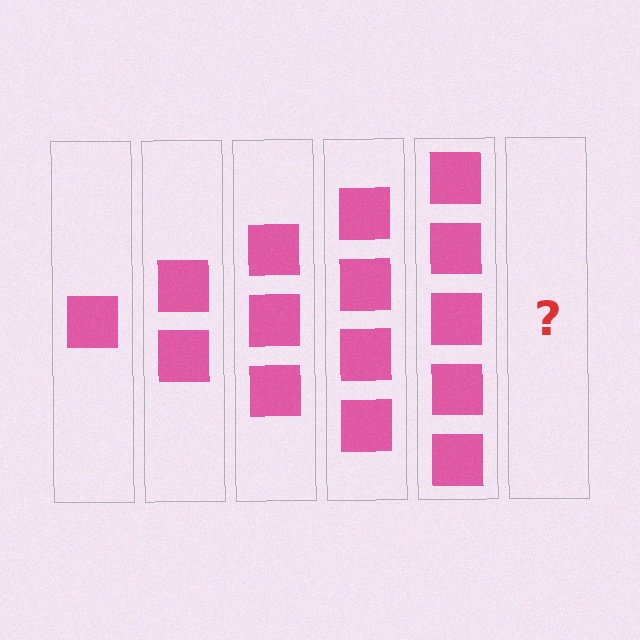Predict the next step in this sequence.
The next step is 6 squares.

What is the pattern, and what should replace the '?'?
The pattern is that each step adds one more square. The '?' should be 6 squares.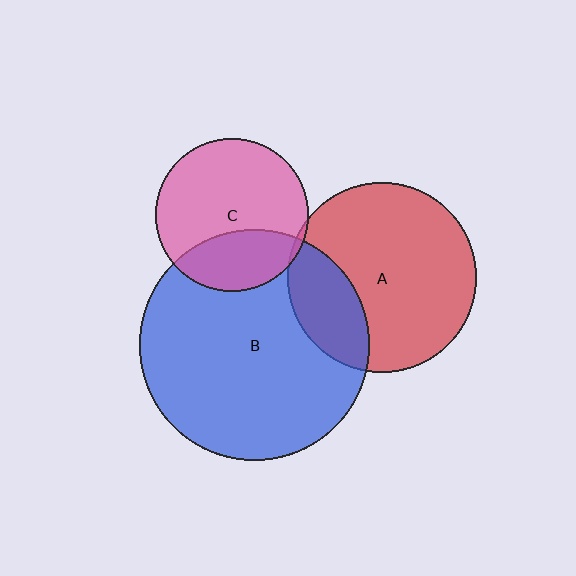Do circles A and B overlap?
Yes.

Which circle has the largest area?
Circle B (blue).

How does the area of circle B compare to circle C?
Approximately 2.3 times.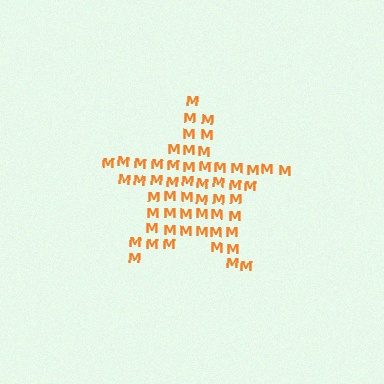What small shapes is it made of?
It is made of small letter M's.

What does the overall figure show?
The overall figure shows a star.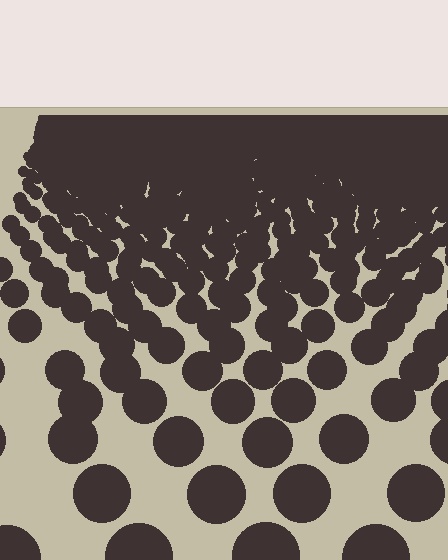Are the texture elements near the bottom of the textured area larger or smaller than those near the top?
Larger. Near the bottom, elements are closer to the viewer and appear at a bigger on-screen size.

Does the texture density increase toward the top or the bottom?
Density increases toward the top.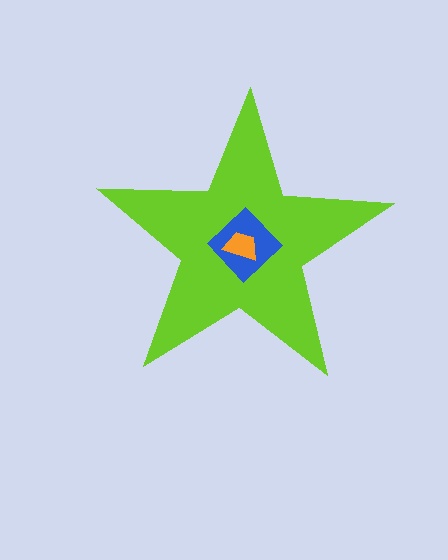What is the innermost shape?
The orange trapezoid.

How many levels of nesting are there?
3.